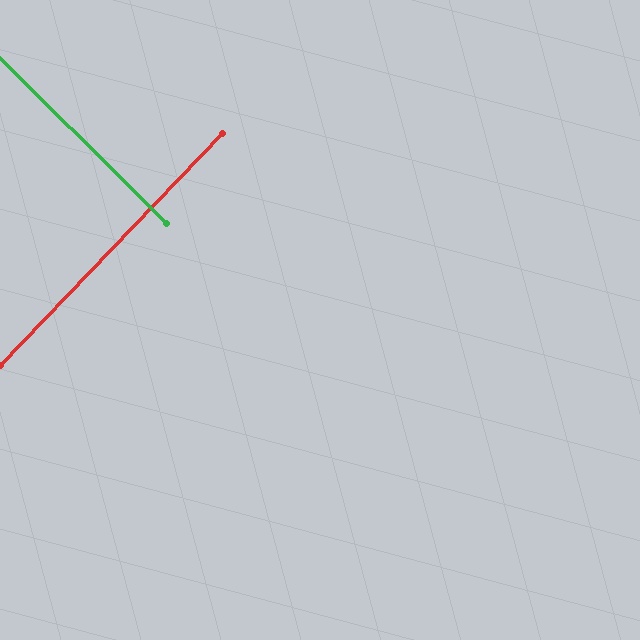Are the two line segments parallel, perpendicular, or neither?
Perpendicular — they meet at approximately 89°.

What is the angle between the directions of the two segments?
Approximately 89 degrees.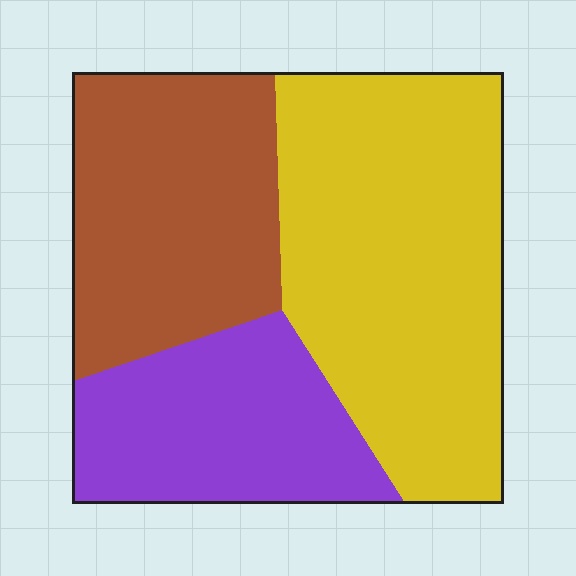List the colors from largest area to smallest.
From largest to smallest: yellow, brown, purple.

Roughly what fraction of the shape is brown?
Brown covers about 30% of the shape.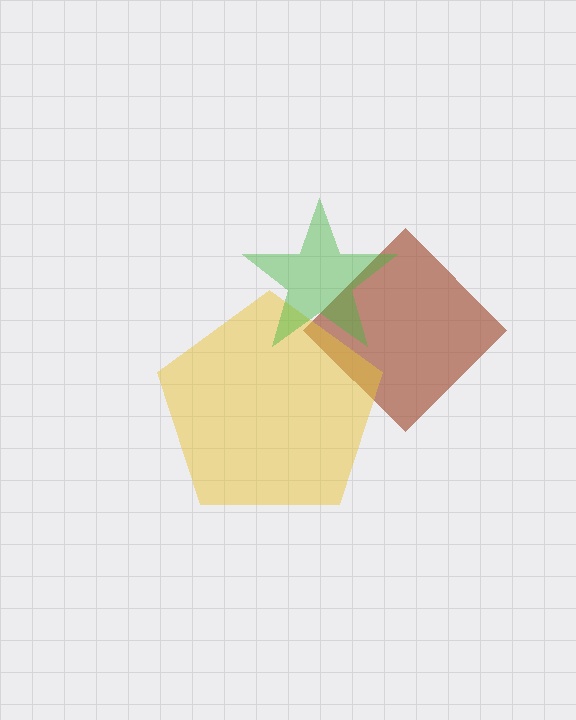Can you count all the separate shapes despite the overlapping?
Yes, there are 3 separate shapes.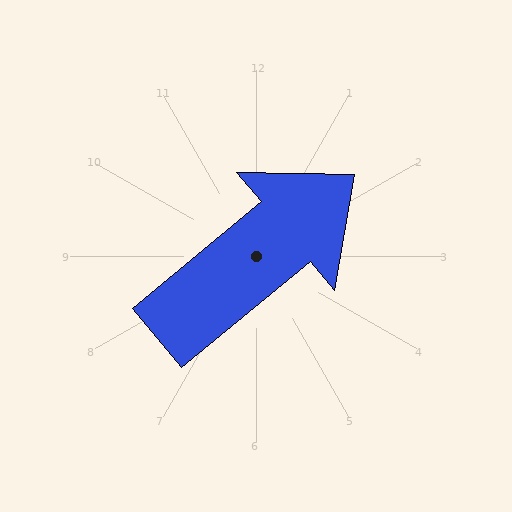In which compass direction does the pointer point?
Northeast.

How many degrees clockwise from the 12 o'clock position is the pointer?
Approximately 50 degrees.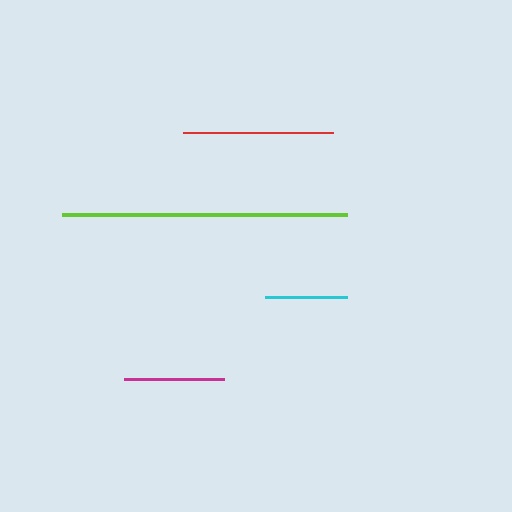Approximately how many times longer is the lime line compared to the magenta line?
The lime line is approximately 2.8 times the length of the magenta line.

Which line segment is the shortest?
The cyan line is the shortest at approximately 81 pixels.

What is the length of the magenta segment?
The magenta segment is approximately 100 pixels long.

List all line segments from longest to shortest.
From longest to shortest: lime, red, magenta, cyan.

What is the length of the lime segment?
The lime segment is approximately 285 pixels long.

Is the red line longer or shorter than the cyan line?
The red line is longer than the cyan line.